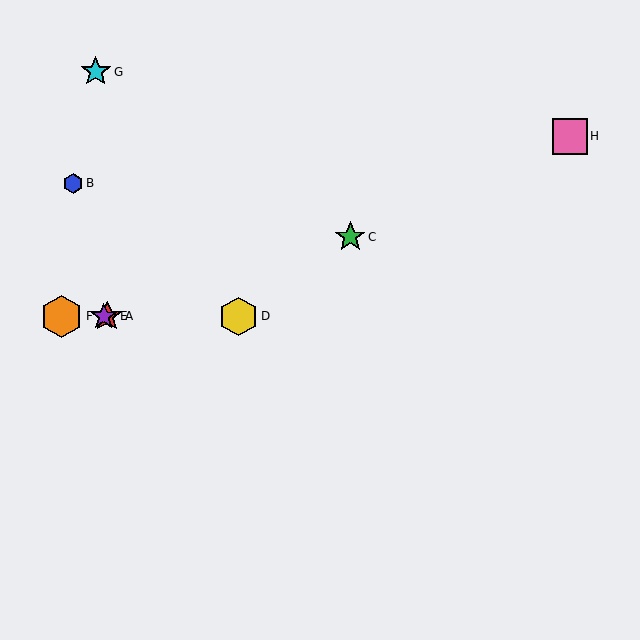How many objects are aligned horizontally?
4 objects (A, D, E, F) are aligned horizontally.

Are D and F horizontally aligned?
Yes, both are at y≈316.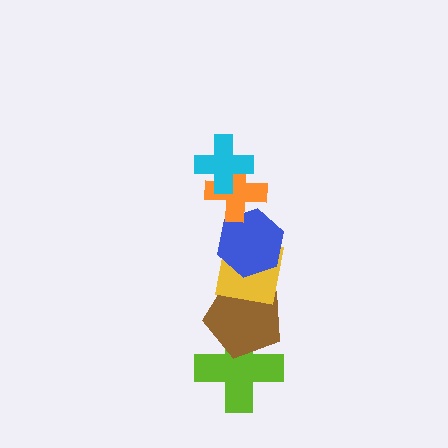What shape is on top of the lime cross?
The brown pentagon is on top of the lime cross.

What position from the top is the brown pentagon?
The brown pentagon is 5th from the top.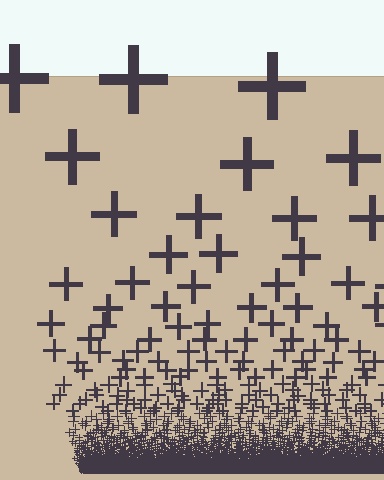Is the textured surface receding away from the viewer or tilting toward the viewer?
The surface appears to tilt toward the viewer. Texture elements get larger and sparser toward the top.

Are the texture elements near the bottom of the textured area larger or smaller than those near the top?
Smaller. The gradient is inverted — elements near the bottom are smaller and denser.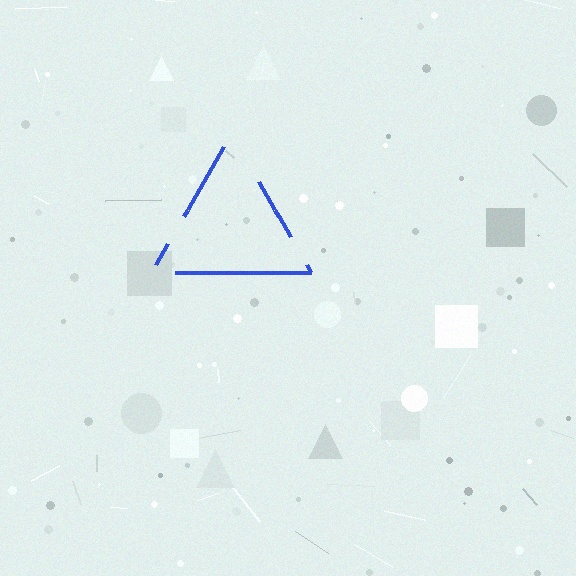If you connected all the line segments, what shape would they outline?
They would outline a triangle.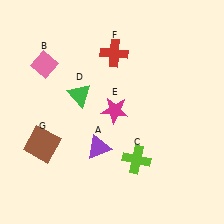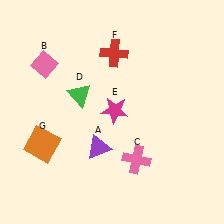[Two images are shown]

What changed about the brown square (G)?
In Image 1, G is brown. In Image 2, it changed to orange.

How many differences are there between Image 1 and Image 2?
There are 2 differences between the two images.